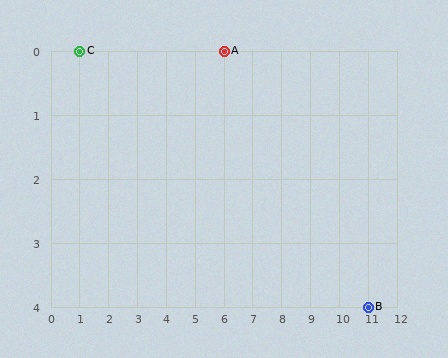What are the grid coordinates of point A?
Point A is at grid coordinates (6, 0).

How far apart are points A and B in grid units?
Points A and B are 5 columns and 4 rows apart (about 6.4 grid units diagonally).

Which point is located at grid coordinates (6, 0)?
Point A is at (6, 0).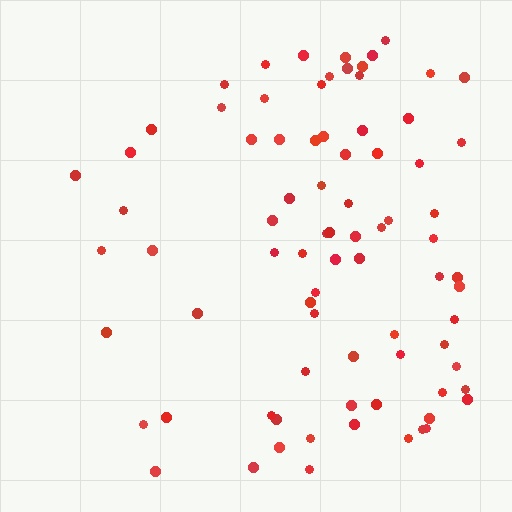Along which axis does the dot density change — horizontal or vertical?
Horizontal.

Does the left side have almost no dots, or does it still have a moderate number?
Still a moderate number, just noticeably fewer than the right.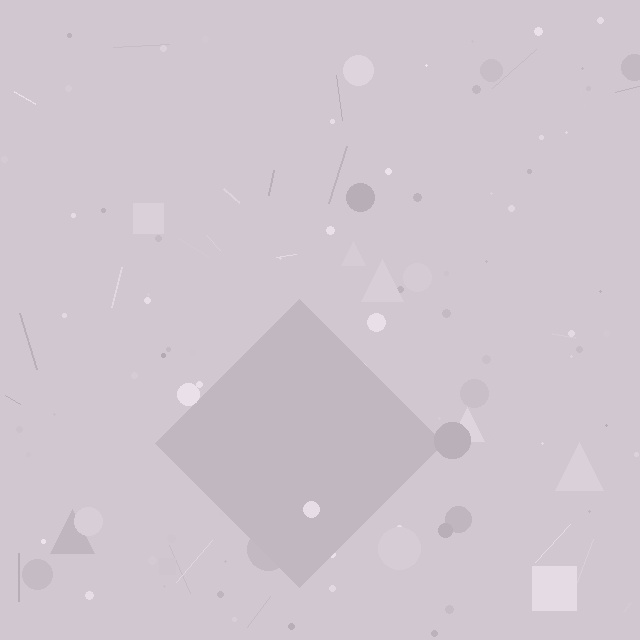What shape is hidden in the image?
A diamond is hidden in the image.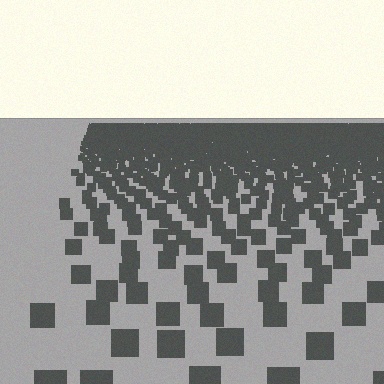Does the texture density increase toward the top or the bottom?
Density increases toward the top.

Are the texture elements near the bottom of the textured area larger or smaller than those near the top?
Larger. Near the bottom, elements are closer to the viewer and appear at a bigger on-screen size.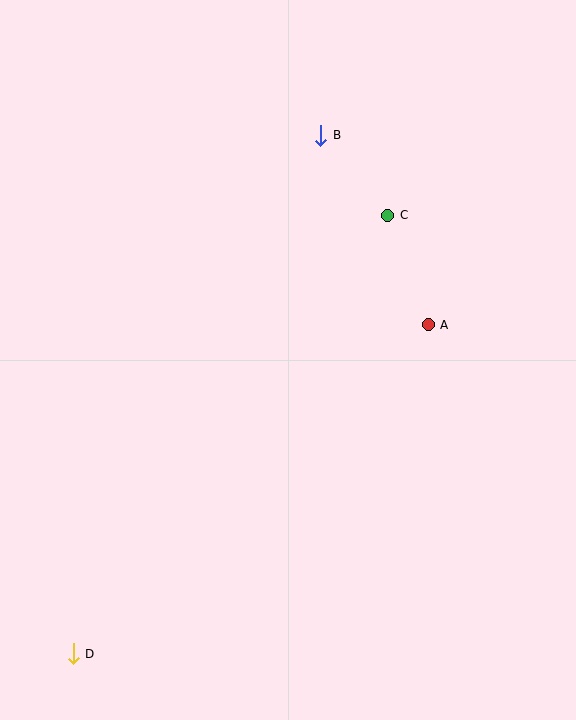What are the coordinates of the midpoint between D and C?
The midpoint between D and C is at (231, 434).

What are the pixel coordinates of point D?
Point D is at (73, 654).